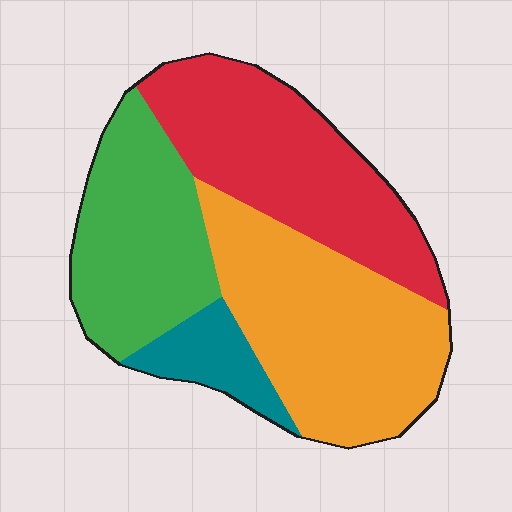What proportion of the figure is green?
Green takes up between a quarter and a half of the figure.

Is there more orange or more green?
Orange.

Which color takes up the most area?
Orange, at roughly 35%.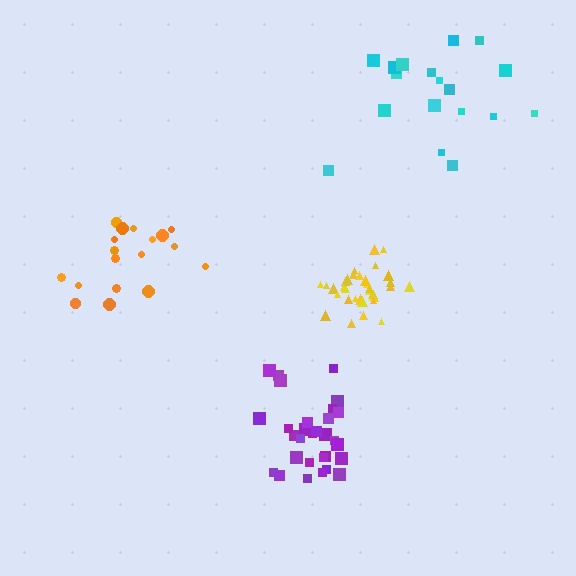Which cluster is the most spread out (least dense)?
Cyan.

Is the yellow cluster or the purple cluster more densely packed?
Yellow.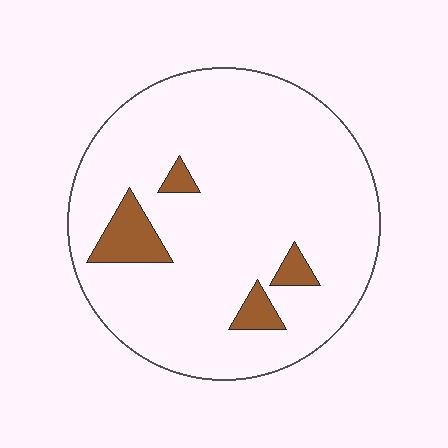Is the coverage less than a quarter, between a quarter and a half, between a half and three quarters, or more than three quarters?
Less than a quarter.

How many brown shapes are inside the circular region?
4.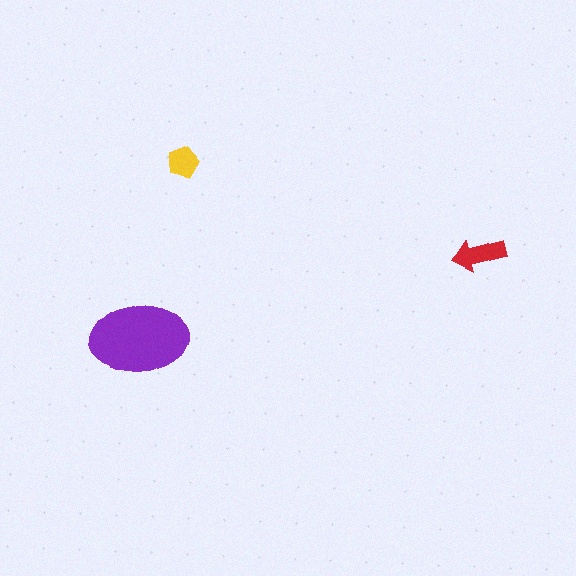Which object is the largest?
The purple ellipse.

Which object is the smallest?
The yellow pentagon.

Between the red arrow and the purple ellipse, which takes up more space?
The purple ellipse.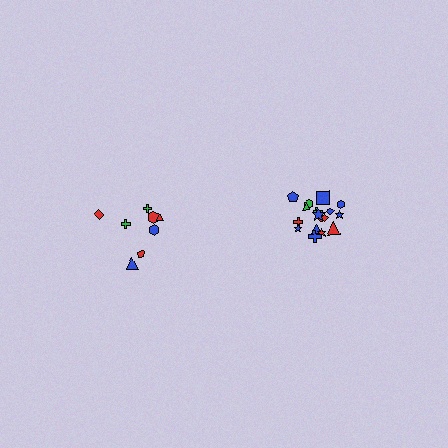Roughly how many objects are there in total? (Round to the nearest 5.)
Roughly 25 objects in total.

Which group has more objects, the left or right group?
The right group.